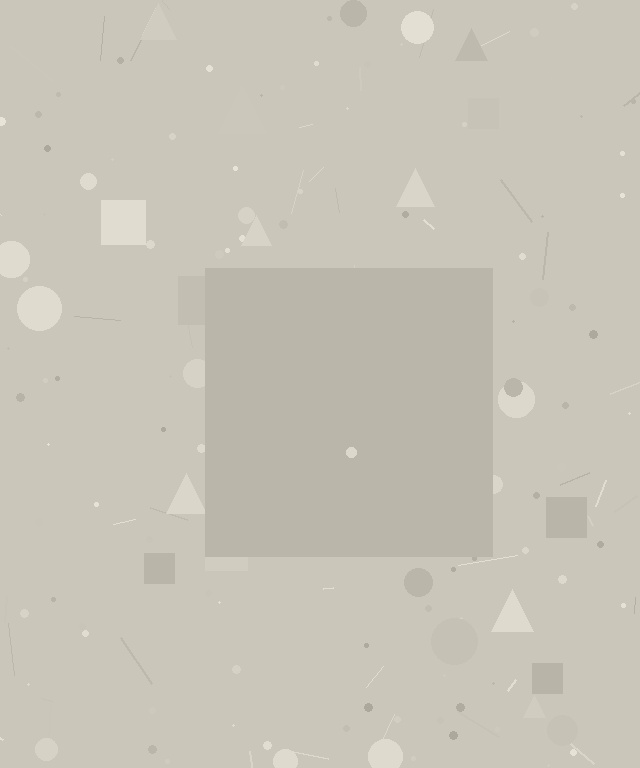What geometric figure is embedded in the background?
A square is embedded in the background.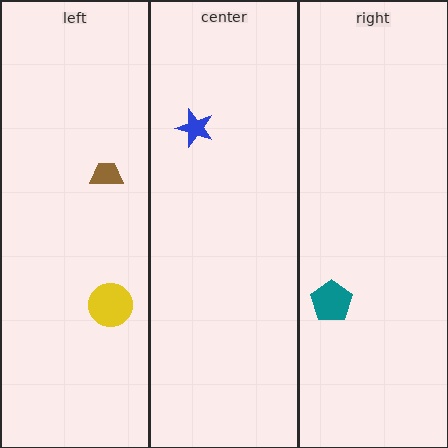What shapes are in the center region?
The blue star.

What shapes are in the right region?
The teal pentagon.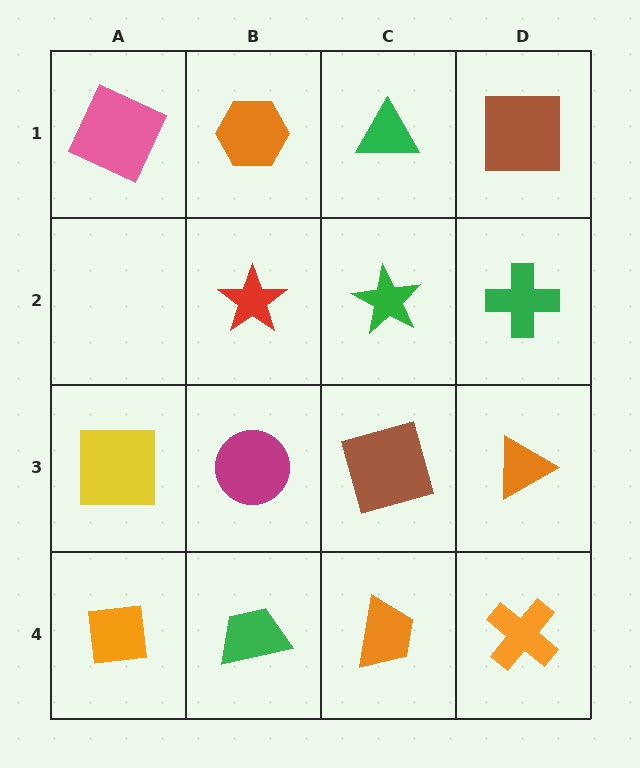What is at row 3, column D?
An orange triangle.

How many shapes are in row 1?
4 shapes.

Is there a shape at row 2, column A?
No, that cell is empty.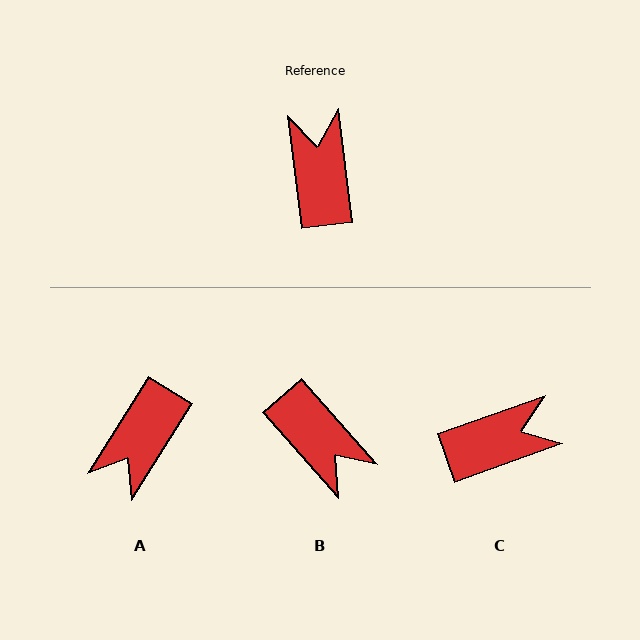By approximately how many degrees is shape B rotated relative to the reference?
Approximately 146 degrees clockwise.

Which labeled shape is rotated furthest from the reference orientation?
B, about 146 degrees away.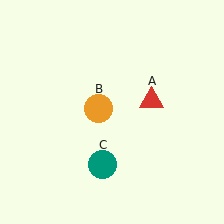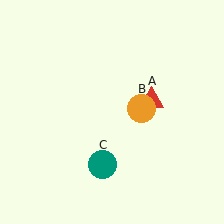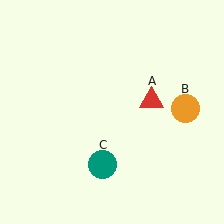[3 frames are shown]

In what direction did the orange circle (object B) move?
The orange circle (object B) moved right.